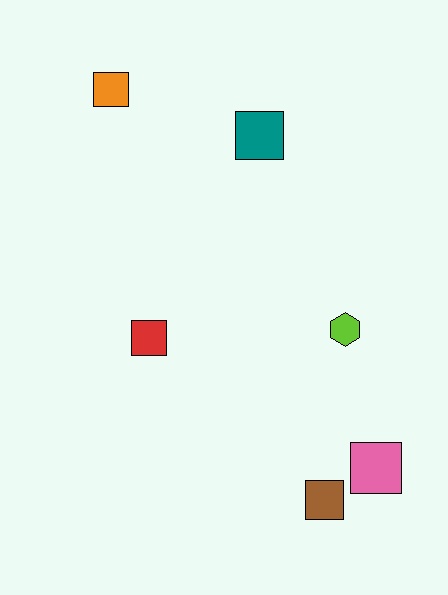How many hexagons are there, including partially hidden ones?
There is 1 hexagon.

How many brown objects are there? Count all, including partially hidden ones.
There is 1 brown object.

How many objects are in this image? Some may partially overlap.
There are 6 objects.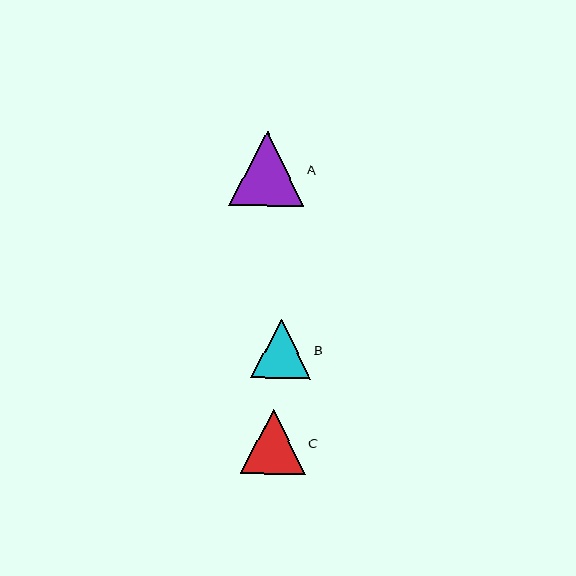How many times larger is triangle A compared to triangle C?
Triangle A is approximately 1.1 times the size of triangle C.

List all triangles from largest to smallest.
From largest to smallest: A, C, B.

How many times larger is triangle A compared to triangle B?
Triangle A is approximately 1.2 times the size of triangle B.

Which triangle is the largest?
Triangle A is the largest with a size of approximately 74 pixels.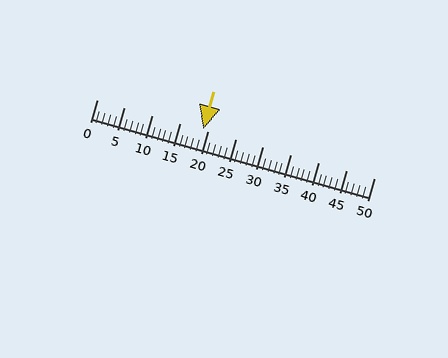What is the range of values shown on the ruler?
The ruler shows values from 0 to 50.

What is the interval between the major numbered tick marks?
The major tick marks are spaced 5 units apart.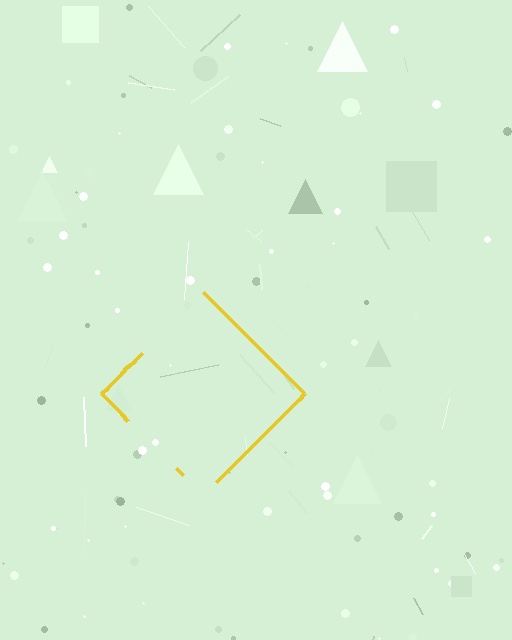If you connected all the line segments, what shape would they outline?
They would outline a diamond.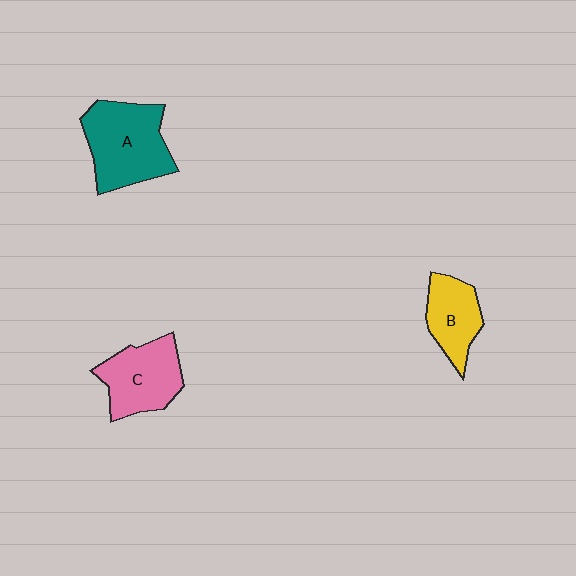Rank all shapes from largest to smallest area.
From largest to smallest: A (teal), C (pink), B (yellow).